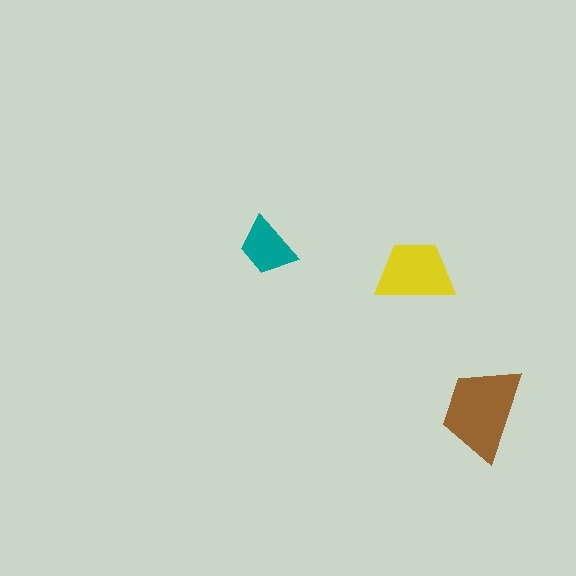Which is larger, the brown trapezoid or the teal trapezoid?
The brown one.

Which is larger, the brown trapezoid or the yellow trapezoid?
The brown one.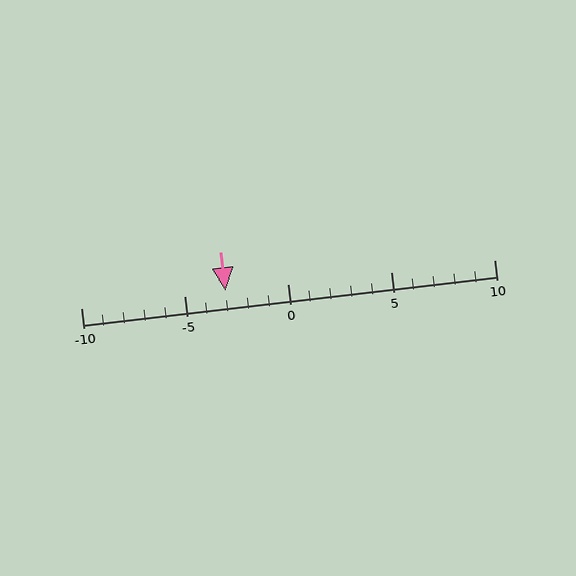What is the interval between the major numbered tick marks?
The major tick marks are spaced 5 units apart.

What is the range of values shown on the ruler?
The ruler shows values from -10 to 10.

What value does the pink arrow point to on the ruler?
The pink arrow points to approximately -3.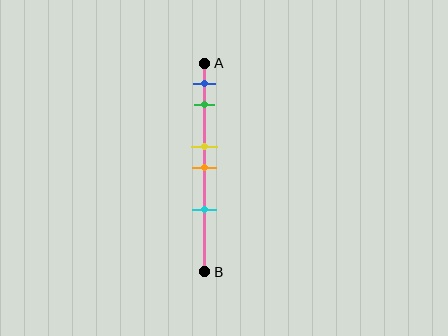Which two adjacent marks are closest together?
The yellow and orange marks are the closest adjacent pair.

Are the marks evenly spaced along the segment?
No, the marks are not evenly spaced.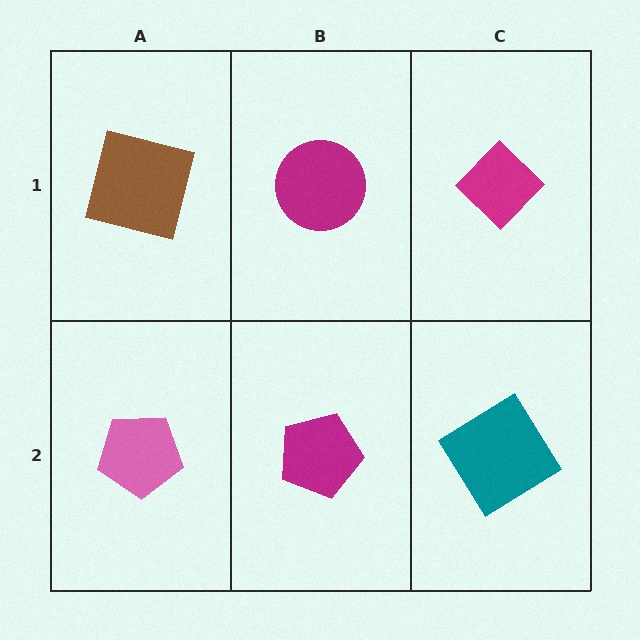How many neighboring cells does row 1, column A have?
2.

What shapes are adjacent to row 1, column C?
A teal diamond (row 2, column C), a magenta circle (row 1, column B).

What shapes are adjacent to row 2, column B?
A magenta circle (row 1, column B), a pink pentagon (row 2, column A), a teal diamond (row 2, column C).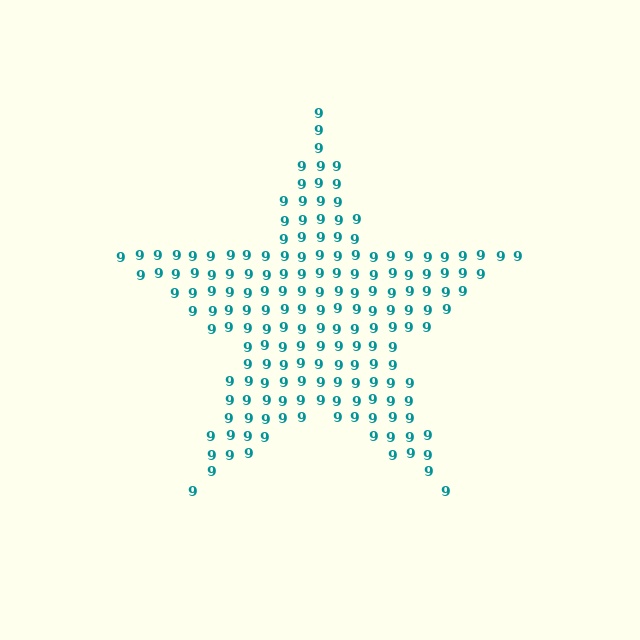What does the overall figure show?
The overall figure shows a star.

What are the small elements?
The small elements are digit 9's.